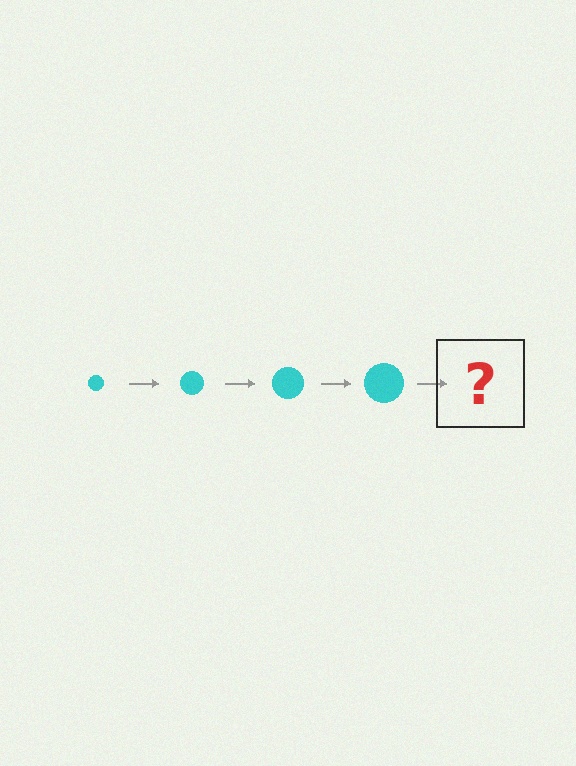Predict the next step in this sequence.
The next step is a cyan circle, larger than the previous one.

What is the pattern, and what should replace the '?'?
The pattern is that the circle gets progressively larger each step. The '?' should be a cyan circle, larger than the previous one.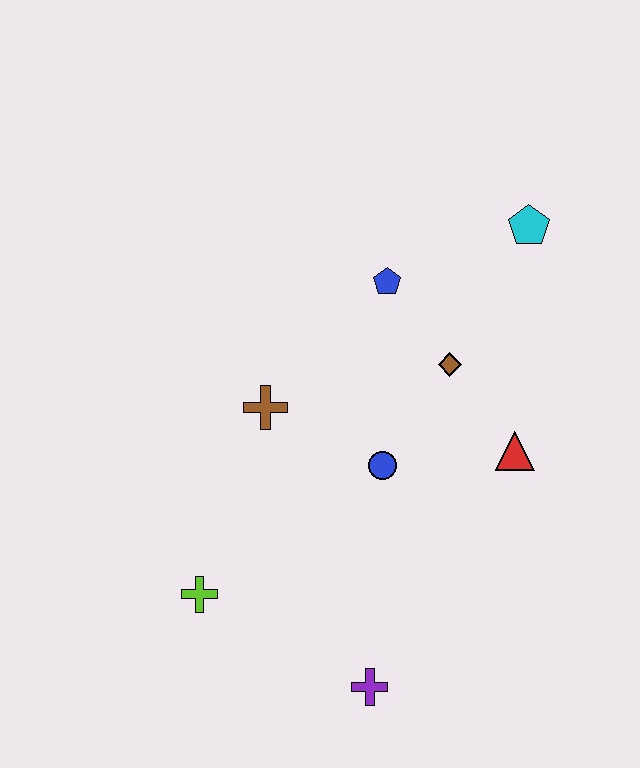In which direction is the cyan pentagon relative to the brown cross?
The cyan pentagon is to the right of the brown cross.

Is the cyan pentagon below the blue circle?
No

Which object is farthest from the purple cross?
The cyan pentagon is farthest from the purple cross.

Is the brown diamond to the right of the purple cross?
Yes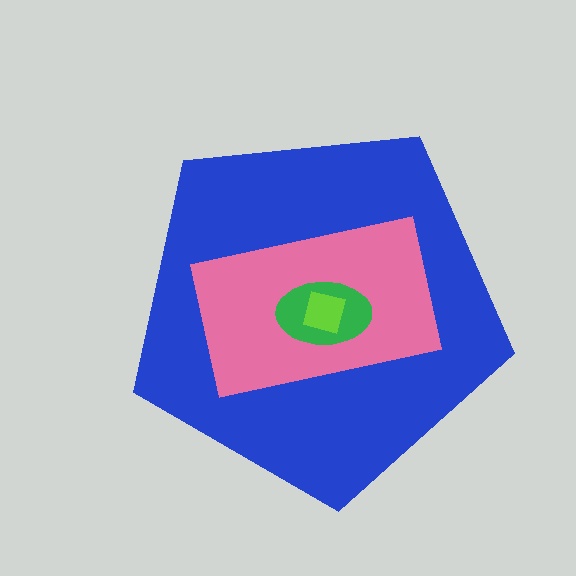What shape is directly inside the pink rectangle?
The green ellipse.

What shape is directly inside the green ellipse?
The lime square.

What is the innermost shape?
The lime square.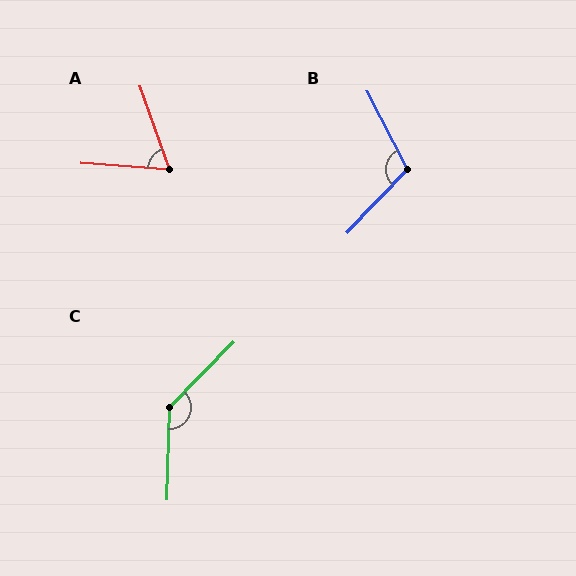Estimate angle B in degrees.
Approximately 109 degrees.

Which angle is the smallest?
A, at approximately 66 degrees.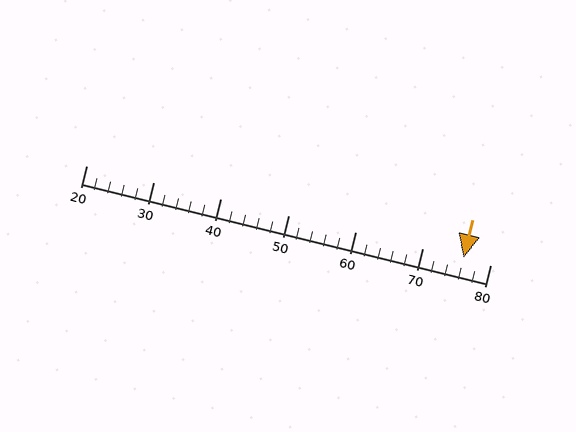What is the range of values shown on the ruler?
The ruler shows values from 20 to 80.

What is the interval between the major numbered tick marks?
The major tick marks are spaced 10 units apart.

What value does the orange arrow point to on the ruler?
The orange arrow points to approximately 76.